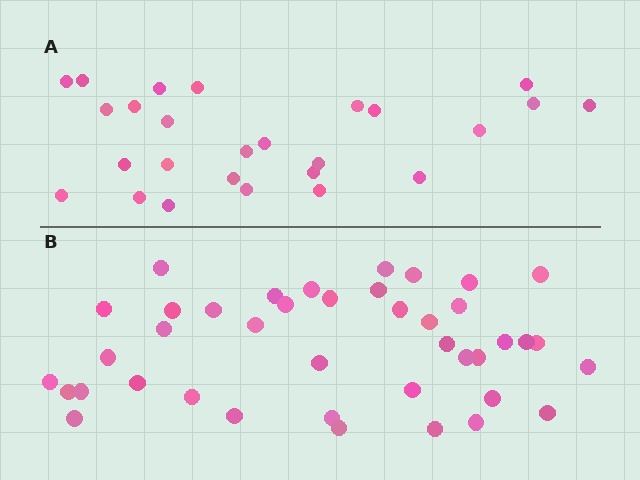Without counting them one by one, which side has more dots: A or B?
Region B (the bottom region) has more dots.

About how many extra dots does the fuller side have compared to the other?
Region B has approximately 15 more dots than region A.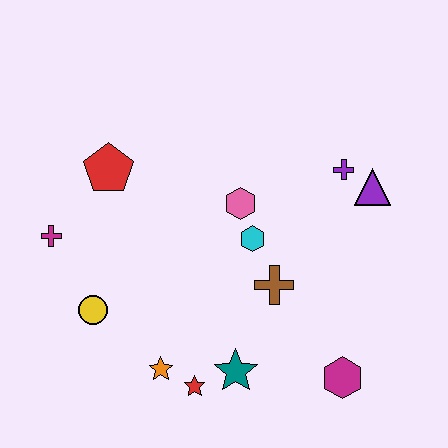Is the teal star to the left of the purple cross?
Yes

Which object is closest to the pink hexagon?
The cyan hexagon is closest to the pink hexagon.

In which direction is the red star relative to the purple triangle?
The red star is below the purple triangle.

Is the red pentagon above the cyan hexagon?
Yes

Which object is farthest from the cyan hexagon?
The magenta cross is farthest from the cyan hexagon.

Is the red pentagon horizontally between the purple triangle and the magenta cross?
Yes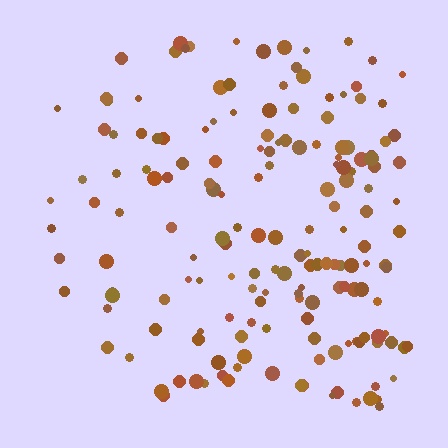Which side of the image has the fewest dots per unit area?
The left.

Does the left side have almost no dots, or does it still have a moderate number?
Still a moderate number, just noticeably fewer than the right.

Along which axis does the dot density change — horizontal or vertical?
Horizontal.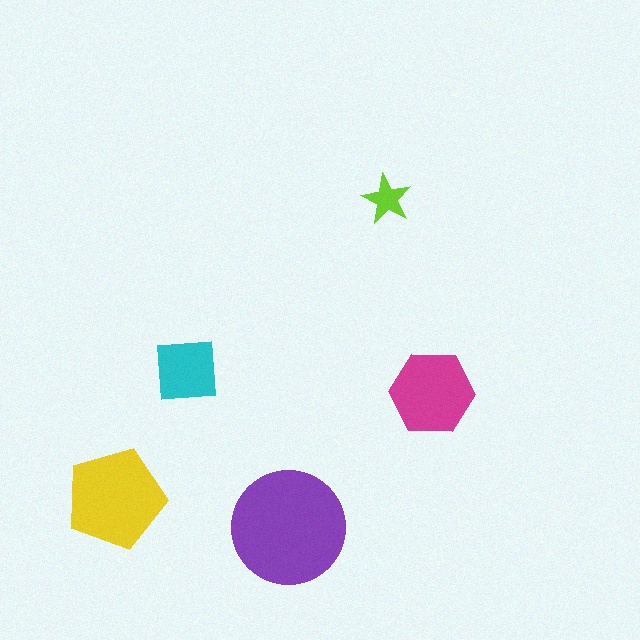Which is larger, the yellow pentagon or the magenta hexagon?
The yellow pentagon.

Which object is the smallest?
The lime star.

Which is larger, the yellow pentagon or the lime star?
The yellow pentagon.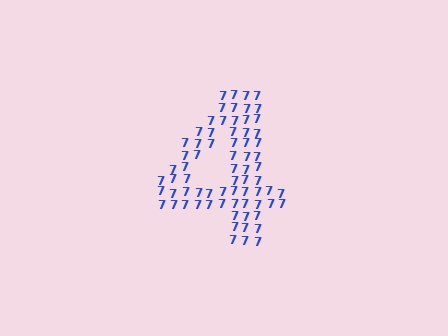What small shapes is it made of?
It is made of small digit 7's.